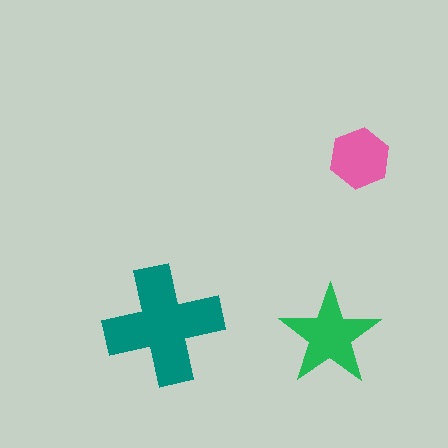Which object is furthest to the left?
The teal cross is leftmost.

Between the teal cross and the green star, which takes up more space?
The teal cross.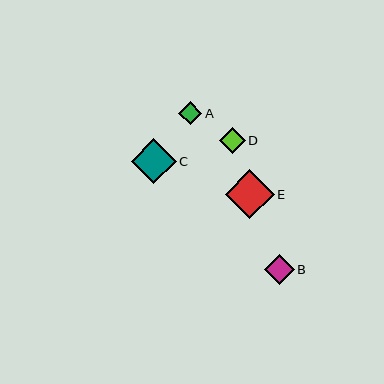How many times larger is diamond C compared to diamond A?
Diamond C is approximately 1.9 times the size of diamond A.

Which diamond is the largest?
Diamond E is the largest with a size of approximately 49 pixels.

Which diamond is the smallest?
Diamond A is the smallest with a size of approximately 23 pixels.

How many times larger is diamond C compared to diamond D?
Diamond C is approximately 1.7 times the size of diamond D.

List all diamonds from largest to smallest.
From largest to smallest: E, C, B, D, A.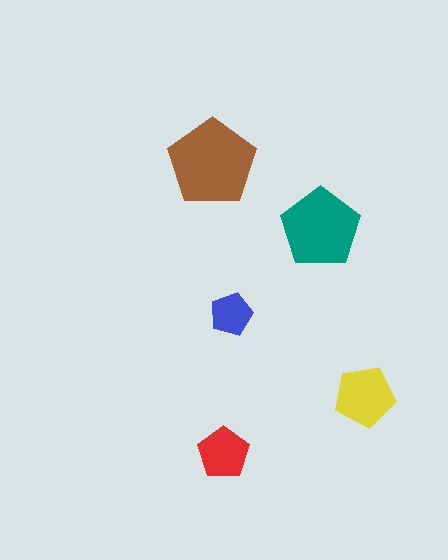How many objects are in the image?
There are 5 objects in the image.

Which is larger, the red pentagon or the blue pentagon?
The red one.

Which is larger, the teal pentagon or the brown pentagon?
The brown one.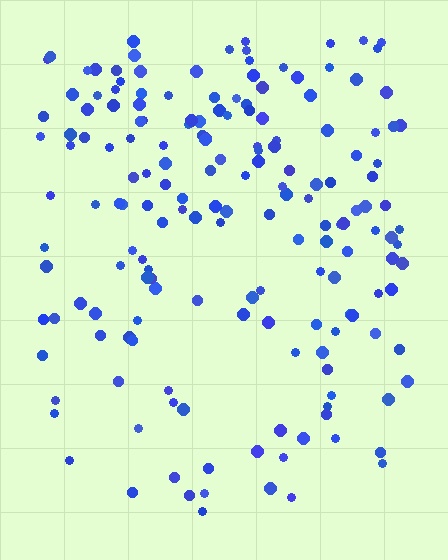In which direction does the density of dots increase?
From bottom to top, with the top side densest.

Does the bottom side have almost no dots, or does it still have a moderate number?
Still a moderate number, just noticeably fewer than the top.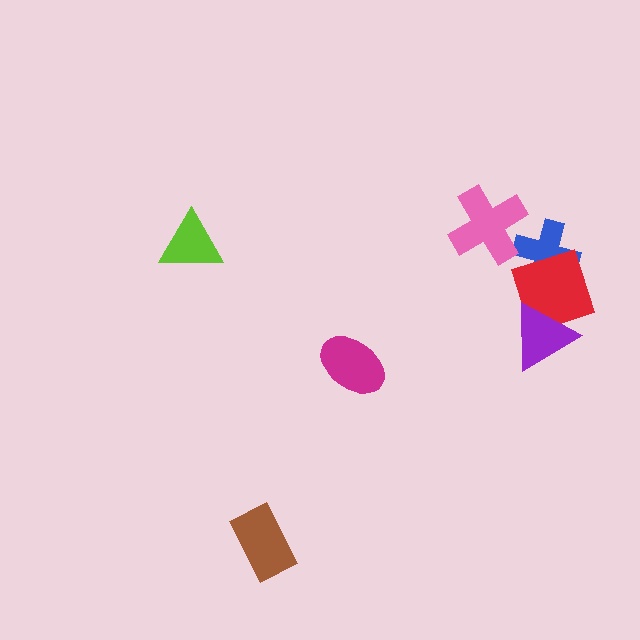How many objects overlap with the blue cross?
2 objects overlap with the blue cross.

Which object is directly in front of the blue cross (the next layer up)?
The red diamond is directly in front of the blue cross.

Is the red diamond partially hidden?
Yes, it is partially covered by another shape.